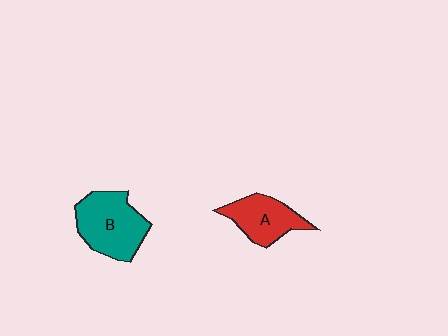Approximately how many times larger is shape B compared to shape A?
Approximately 1.3 times.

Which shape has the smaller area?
Shape A (red).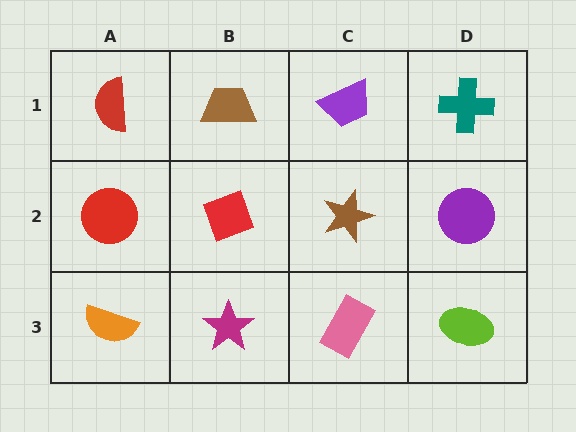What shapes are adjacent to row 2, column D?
A teal cross (row 1, column D), a lime ellipse (row 3, column D), a brown star (row 2, column C).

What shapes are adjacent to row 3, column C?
A brown star (row 2, column C), a magenta star (row 3, column B), a lime ellipse (row 3, column D).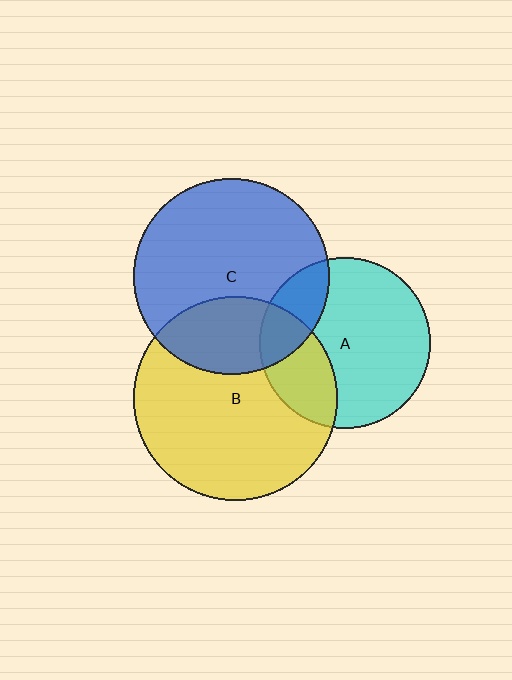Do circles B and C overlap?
Yes.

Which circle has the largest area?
Circle B (yellow).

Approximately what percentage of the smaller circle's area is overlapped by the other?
Approximately 30%.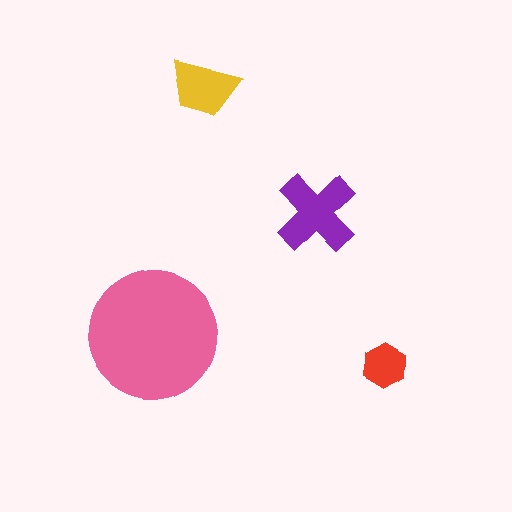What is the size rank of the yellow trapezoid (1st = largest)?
3rd.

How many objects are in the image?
There are 4 objects in the image.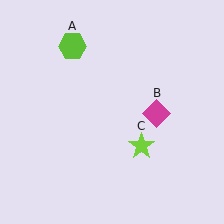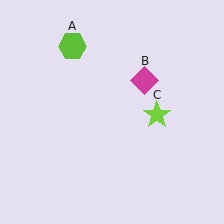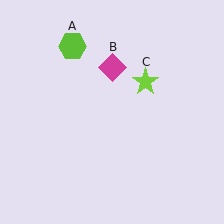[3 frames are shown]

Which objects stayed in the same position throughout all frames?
Lime hexagon (object A) remained stationary.